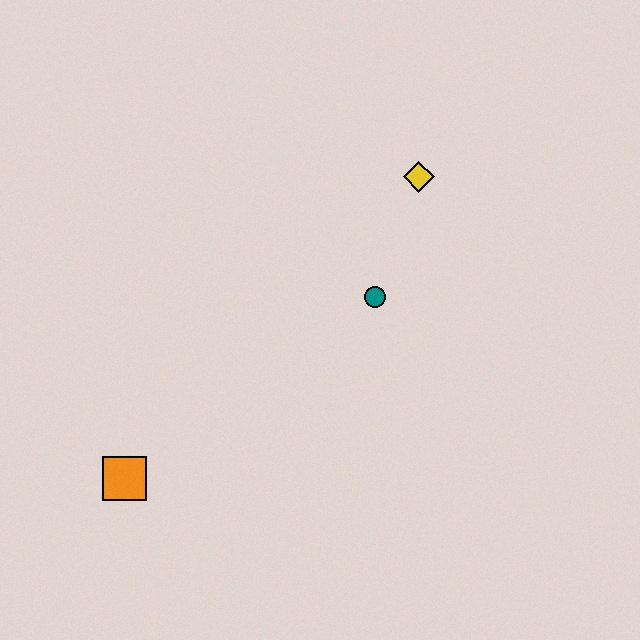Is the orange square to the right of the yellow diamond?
No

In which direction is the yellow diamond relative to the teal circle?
The yellow diamond is above the teal circle.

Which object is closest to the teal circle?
The yellow diamond is closest to the teal circle.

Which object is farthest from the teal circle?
The orange square is farthest from the teal circle.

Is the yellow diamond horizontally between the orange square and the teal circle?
No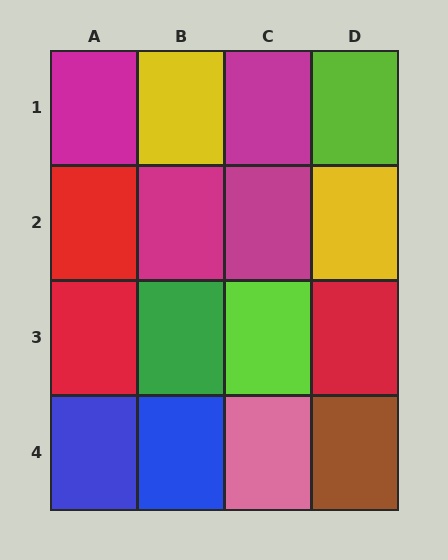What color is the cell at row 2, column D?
Yellow.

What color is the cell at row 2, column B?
Magenta.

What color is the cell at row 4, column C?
Pink.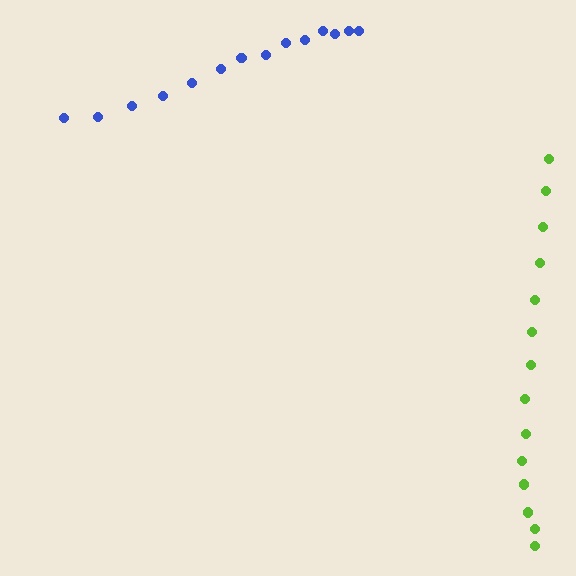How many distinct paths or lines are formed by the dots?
There are 2 distinct paths.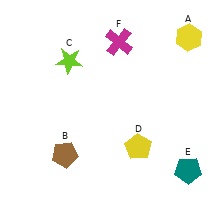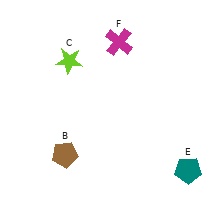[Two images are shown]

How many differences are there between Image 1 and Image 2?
There are 2 differences between the two images.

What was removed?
The yellow hexagon (A), the yellow pentagon (D) were removed in Image 2.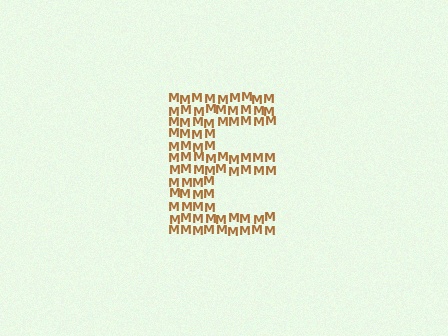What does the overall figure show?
The overall figure shows the letter E.